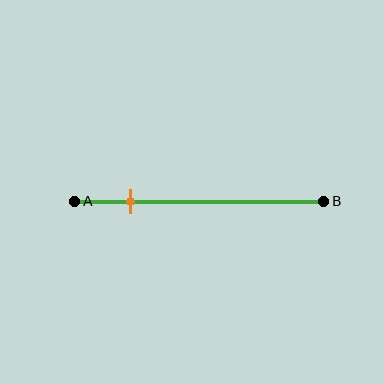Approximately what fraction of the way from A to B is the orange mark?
The orange mark is approximately 25% of the way from A to B.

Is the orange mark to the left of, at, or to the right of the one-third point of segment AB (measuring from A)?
The orange mark is to the left of the one-third point of segment AB.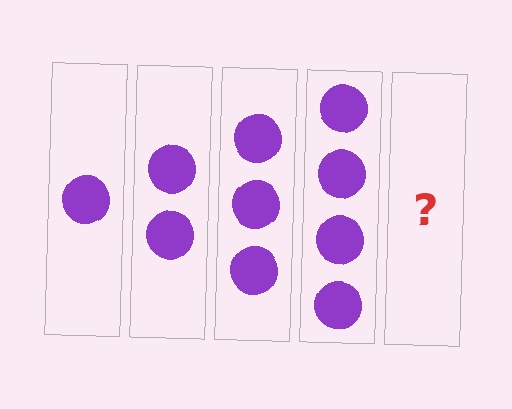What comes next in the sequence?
The next element should be 5 circles.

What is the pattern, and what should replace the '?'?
The pattern is that each step adds one more circle. The '?' should be 5 circles.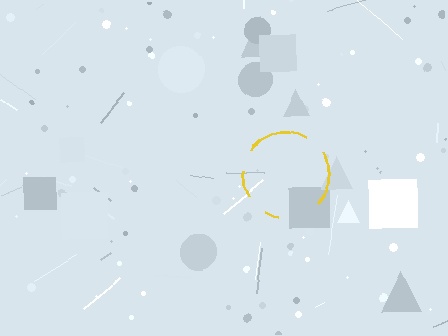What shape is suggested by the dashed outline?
The dashed outline suggests a circle.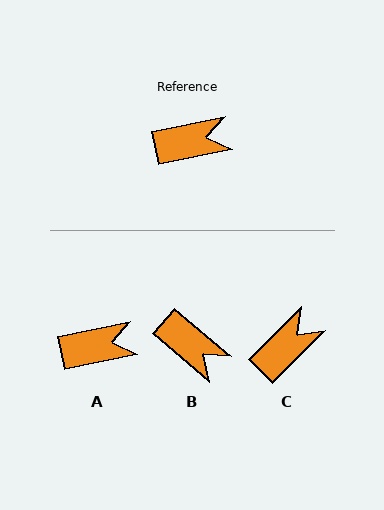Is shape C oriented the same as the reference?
No, it is off by about 34 degrees.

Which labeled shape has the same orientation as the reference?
A.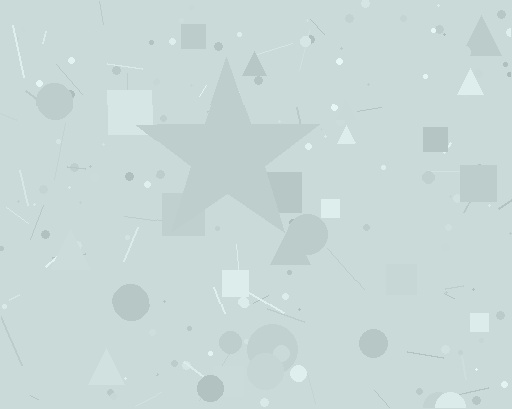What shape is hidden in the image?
A star is hidden in the image.